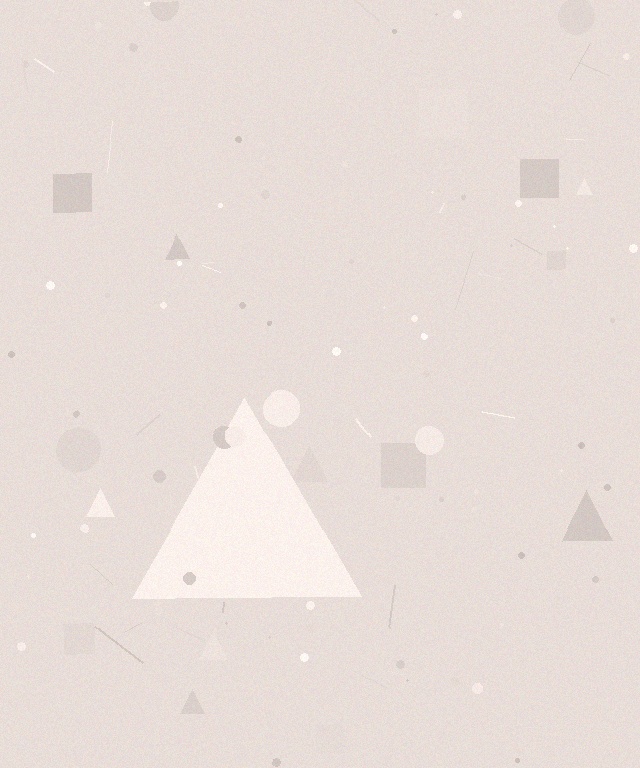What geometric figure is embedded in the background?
A triangle is embedded in the background.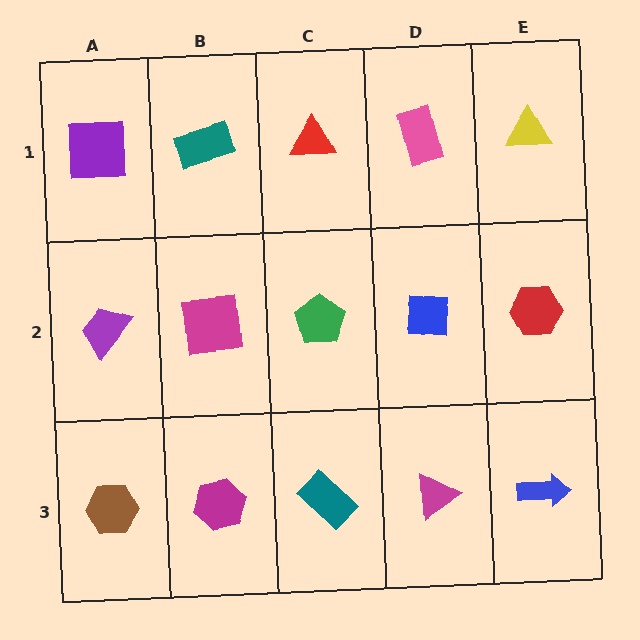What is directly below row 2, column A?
A brown hexagon.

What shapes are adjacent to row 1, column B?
A magenta square (row 2, column B), a purple square (row 1, column A), a red triangle (row 1, column C).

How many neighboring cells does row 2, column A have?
3.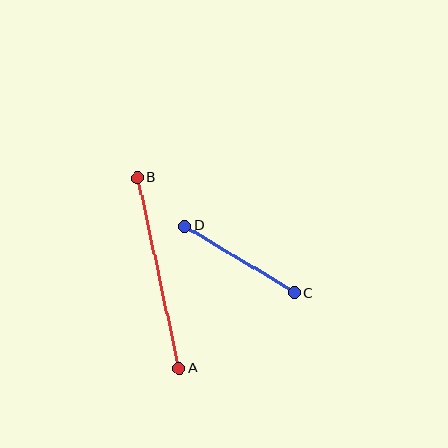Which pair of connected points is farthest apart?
Points A and B are farthest apart.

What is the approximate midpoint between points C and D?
The midpoint is at approximately (240, 259) pixels.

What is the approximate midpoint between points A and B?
The midpoint is at approximately (158, 273) pixels.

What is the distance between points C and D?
The distance is approximately 128 pixels.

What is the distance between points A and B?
The distance is approximately 195 pixels.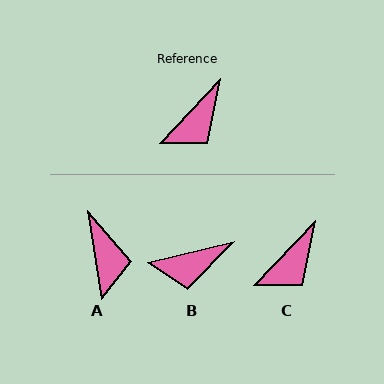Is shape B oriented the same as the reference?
No, it is off by about 34 degrees.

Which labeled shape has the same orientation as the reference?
C.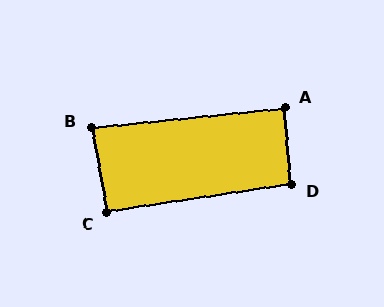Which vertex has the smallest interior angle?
B, at approximately 86 degrees.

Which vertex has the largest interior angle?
D, at approximately 94 degrees.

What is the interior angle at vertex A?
Approximately 88 degrees (approximately right).